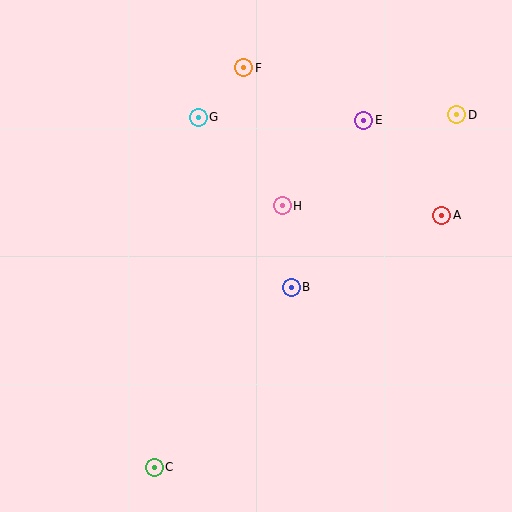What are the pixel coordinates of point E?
Point E is at (364, 120).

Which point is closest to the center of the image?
Point B at (291, 287) is closest to the center.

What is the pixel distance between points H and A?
The distance between H and A is 160 pixels.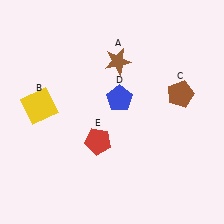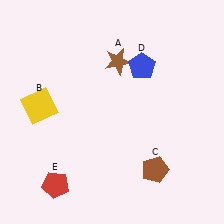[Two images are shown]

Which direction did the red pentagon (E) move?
The red pentagon (E) moved down.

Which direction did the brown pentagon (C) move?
The brown pentagon (C) moved down.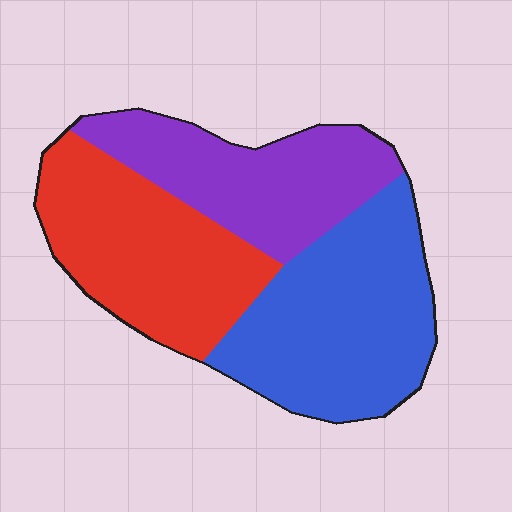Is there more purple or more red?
Red.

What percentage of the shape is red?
Red covers around 35% of the shape.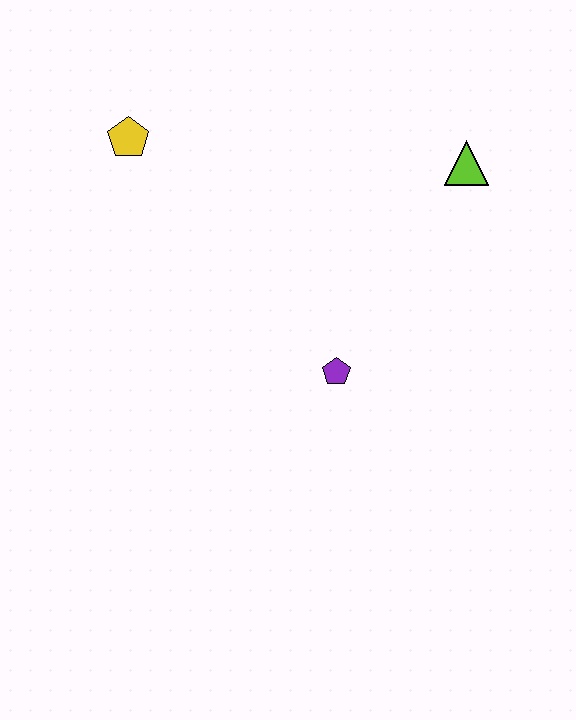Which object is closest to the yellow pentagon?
The purple pentagon is closest to the yellow pentagon.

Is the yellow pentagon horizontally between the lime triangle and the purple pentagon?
No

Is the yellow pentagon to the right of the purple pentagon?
No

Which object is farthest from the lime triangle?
The yellow pentagon is farthest from the lime triangle.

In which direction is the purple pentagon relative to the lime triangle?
The purple pentagon is below the lime triangle.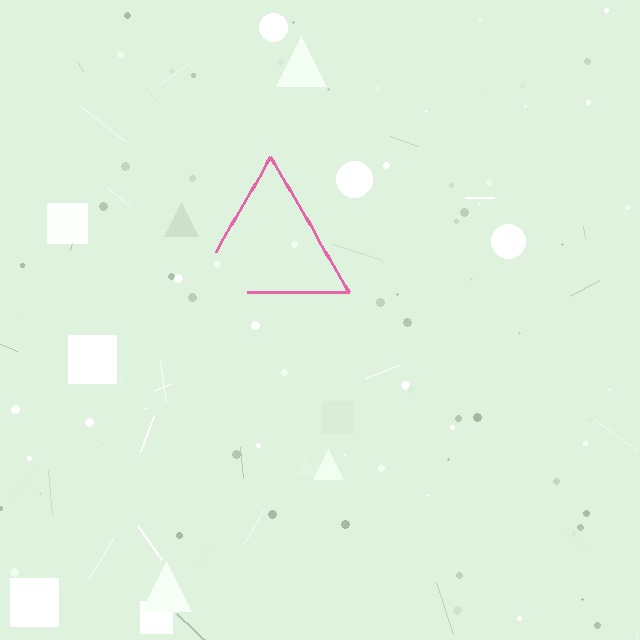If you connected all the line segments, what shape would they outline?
They would outline a triangle.